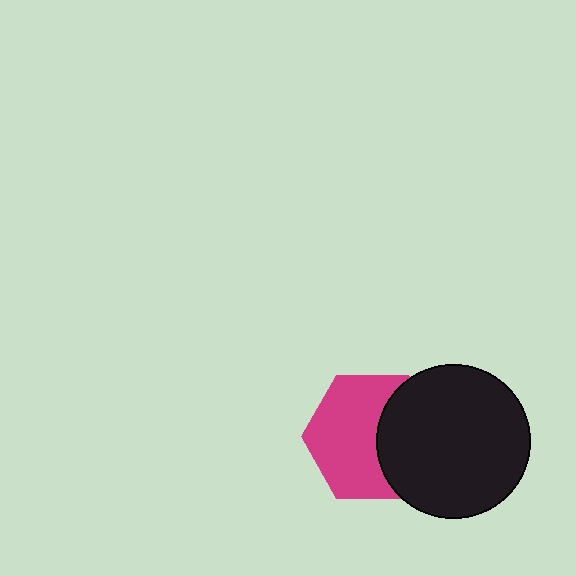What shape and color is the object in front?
The object in front is a black circle.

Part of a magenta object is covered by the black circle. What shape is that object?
It is a hexagon.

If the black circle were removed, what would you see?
You would see the complete magenta hexagon.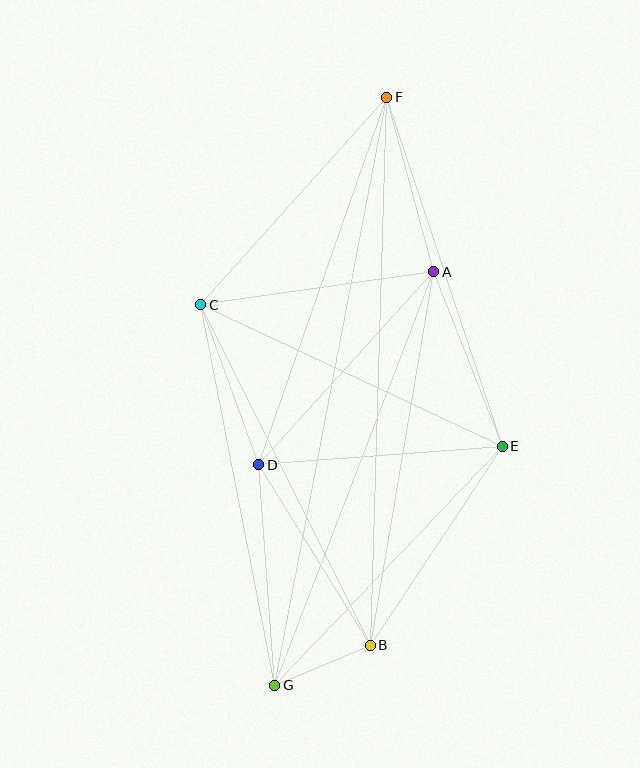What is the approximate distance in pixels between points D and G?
The distance between D and G is approximately 221 pixels.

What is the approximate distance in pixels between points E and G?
The distance between E and G is approximately 330 pixels.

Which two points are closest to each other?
Points B and G are closest to each other.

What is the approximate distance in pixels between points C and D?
The distance between C and D is approximately 170 pixels.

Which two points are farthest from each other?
Points F and G are farthest from each other.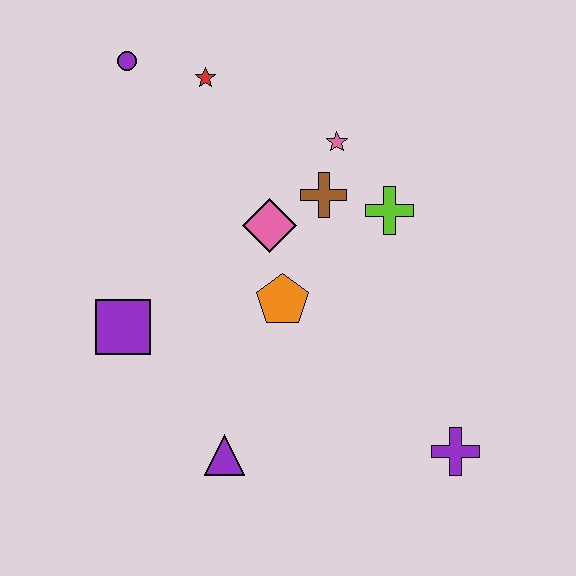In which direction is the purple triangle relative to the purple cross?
The purple triangle is to the left of the purple cross.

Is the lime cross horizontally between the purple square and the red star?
No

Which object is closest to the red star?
The purple circle is closest to the red star.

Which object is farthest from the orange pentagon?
The purple circle is farthest from the orange pentagon.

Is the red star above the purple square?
Yes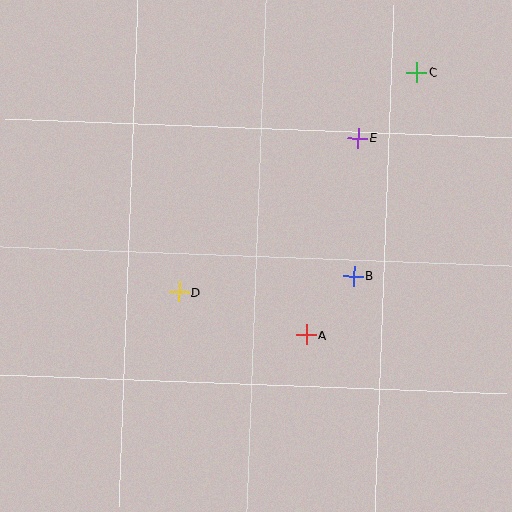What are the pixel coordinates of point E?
Point E is at (358, 138).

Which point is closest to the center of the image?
Point D at (179, 292) is closest to the center.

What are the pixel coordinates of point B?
Point B is at (353, 276).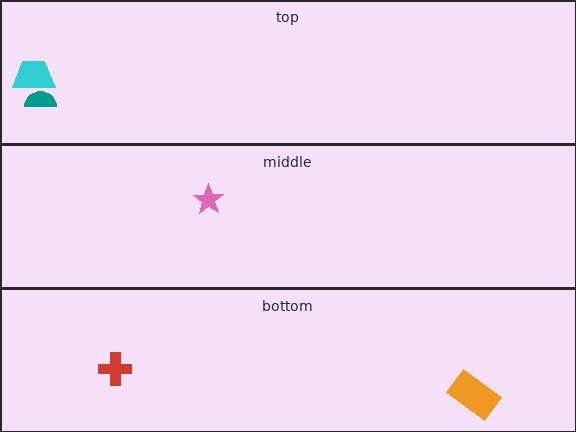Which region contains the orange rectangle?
The bottom region.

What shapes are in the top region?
The teal semicircle, the cyan trapezoid.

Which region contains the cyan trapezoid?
The top region.